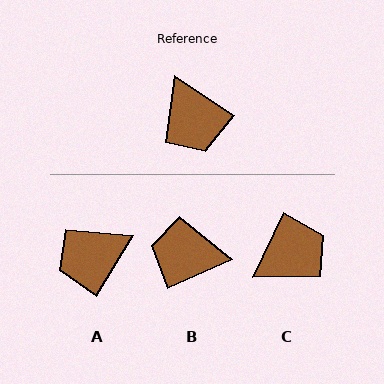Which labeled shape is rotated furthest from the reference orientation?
B, about 122 degrees away.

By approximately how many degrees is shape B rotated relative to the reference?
Approximately 122 degrees clockwise.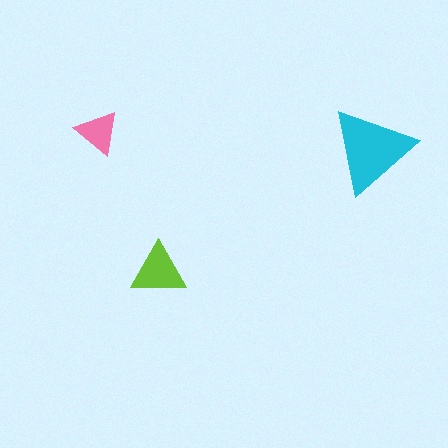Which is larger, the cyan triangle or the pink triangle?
The cyan one.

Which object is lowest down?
The lime triangle is bottommost.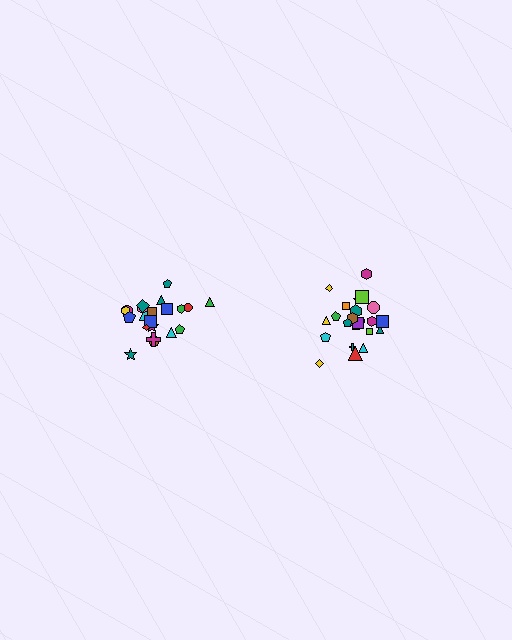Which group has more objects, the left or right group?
The right group.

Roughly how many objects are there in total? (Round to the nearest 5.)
Roughly 45 objects in total.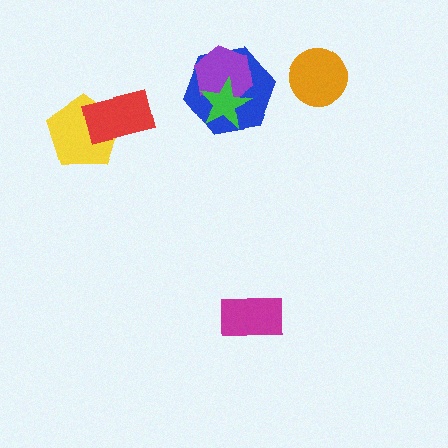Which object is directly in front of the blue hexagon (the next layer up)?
The purple hexagon is directly in front of the blue hexagon.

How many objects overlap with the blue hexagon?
2 objects overlap with the blue hexagon.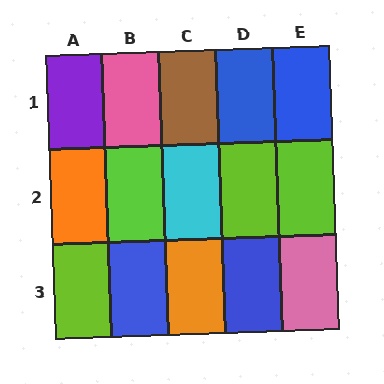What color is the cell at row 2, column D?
Lime.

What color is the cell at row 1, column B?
Pink.